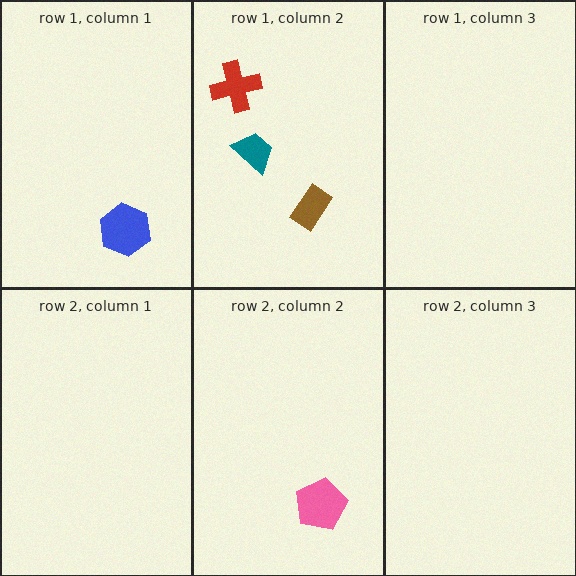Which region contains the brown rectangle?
The row 1, column 2 region.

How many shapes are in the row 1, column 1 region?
1.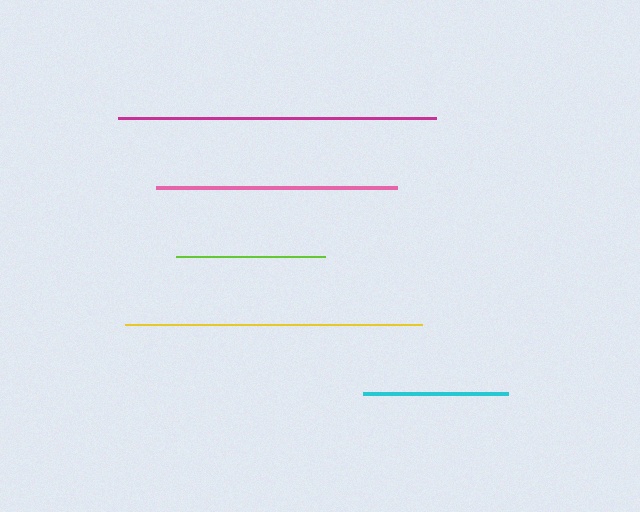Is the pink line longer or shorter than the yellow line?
The yellow line is longer than the pink line.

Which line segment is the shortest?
The cyan line is the shortest at approximately 144 pixels.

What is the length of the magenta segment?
The magenta segment is approximately 318 pixels long.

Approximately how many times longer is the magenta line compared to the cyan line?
The magenta line is approximately 2.2 times the length of the cyan line.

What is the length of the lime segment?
The lime segment is approximately 150 pixels long.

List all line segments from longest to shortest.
From longest to shortest: magenta, yellow, pink, lime, cyan.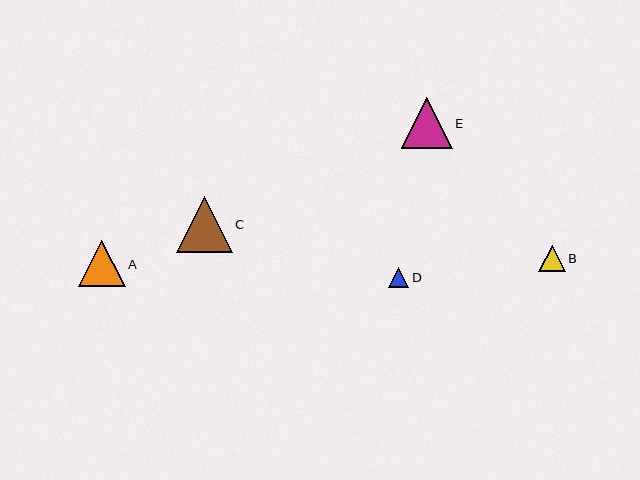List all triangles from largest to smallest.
From largest to smallest: C, E, A, B, D.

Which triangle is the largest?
Triangle C is the largest with a size of approximately 56 pixels.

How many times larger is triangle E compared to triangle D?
Triangle E is approximately 2.5 times the size of triangle D.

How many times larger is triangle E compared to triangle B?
Triangle E is approximately 1.9 times the size of triangle B.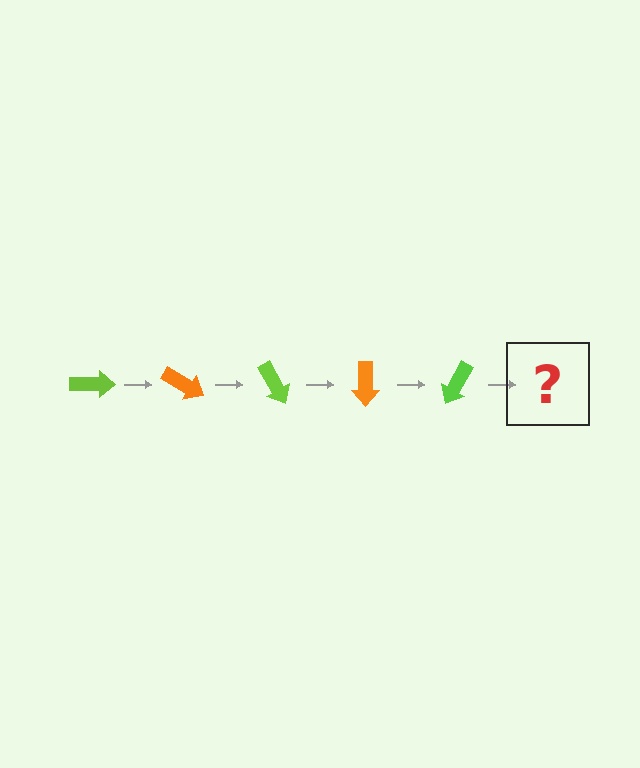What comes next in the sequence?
The next element should be an orange arrow, rotated 150 degrees from the start.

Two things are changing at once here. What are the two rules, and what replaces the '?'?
The two rules are that it rotates 30 degrees each step and the color cycles through lime and orange. The '?' should be an orange arrow, rotated 150 degrees from the start.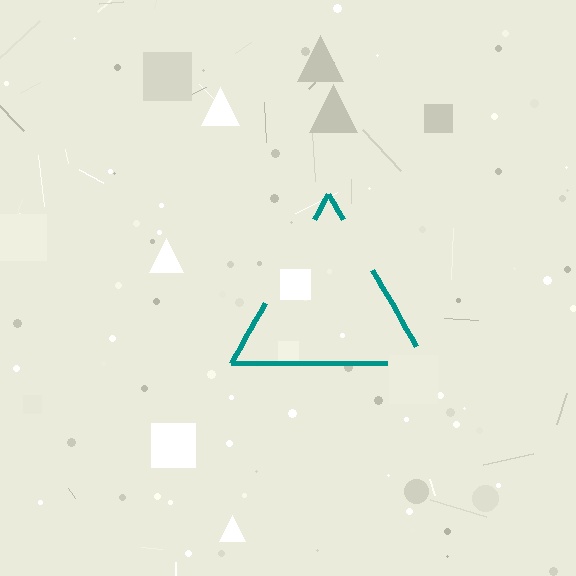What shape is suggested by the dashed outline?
The dashed outline suggests a triangle.